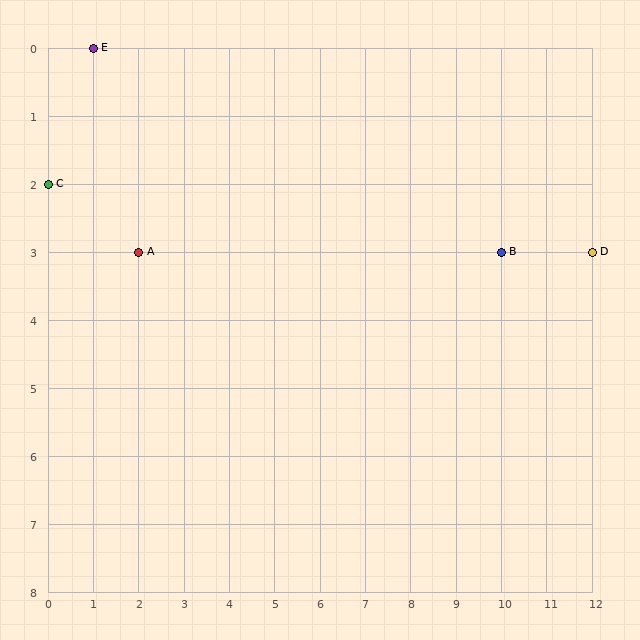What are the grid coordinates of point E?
Point E is at grid coordinates (1, 0).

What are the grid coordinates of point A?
Point A is at grid coordinates (2, 3).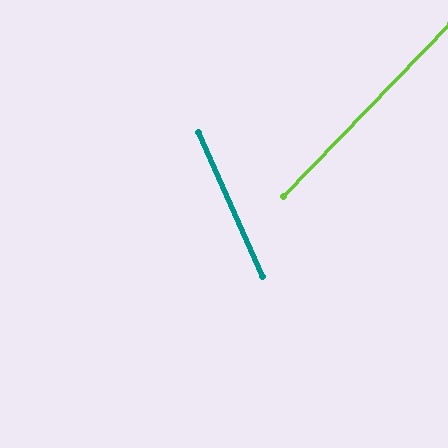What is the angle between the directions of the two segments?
Approximately 68 degrees.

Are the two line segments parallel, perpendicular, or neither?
Neither parallel nor perpendicular — they differ by about 68°.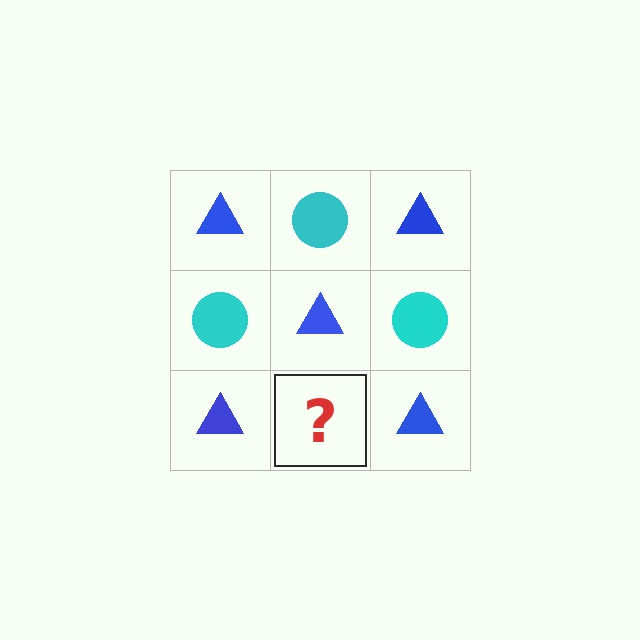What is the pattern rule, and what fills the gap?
The rule is that it alternates blue triangle and cyan circle in a checkerboard pattern. The gap should be filled with a cyan circle.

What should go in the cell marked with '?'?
The missing cell should contain a cyan circle.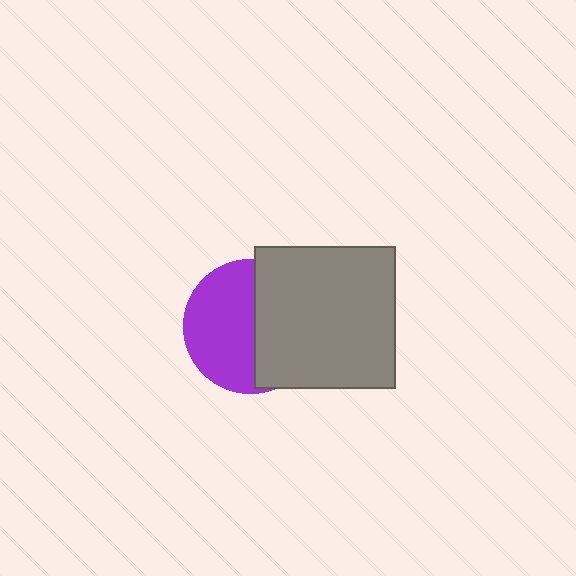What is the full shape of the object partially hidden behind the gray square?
The partially hidden object is a purple circle.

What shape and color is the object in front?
The object in front is a gray square.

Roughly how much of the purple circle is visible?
About half of it is visible (roughly 53%).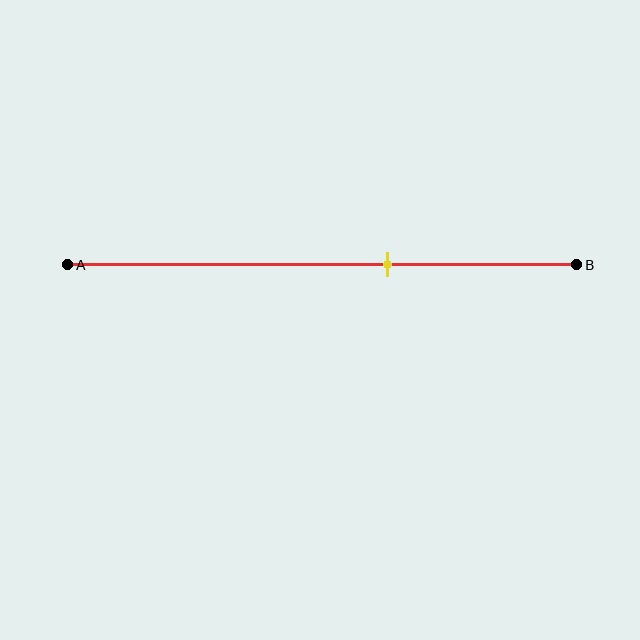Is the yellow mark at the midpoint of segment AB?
No, the mark is at about 65% from A, not at the 50% midpoint.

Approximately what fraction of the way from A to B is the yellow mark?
The yellow mark is approximately 65% of the way from A to B.